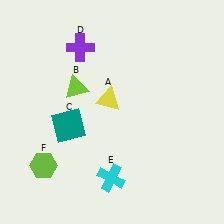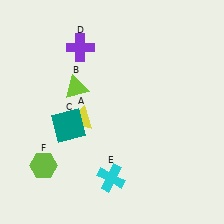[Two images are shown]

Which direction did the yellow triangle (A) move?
The yellow triangle (A) moved left.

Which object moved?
The yellow triangle (A) moved left.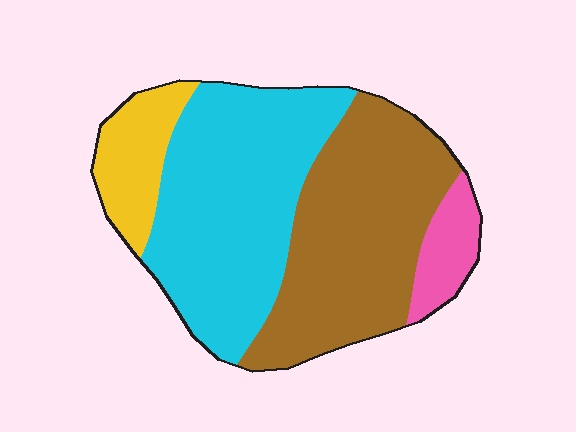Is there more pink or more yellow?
Yellow.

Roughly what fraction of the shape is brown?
Brown takes up about two fifths (2/5) of the shape.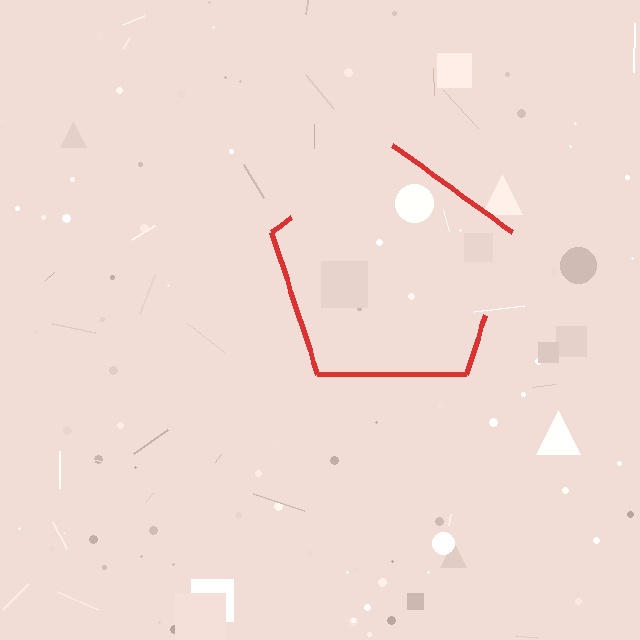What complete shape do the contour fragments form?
The contour fragments form a pentagon.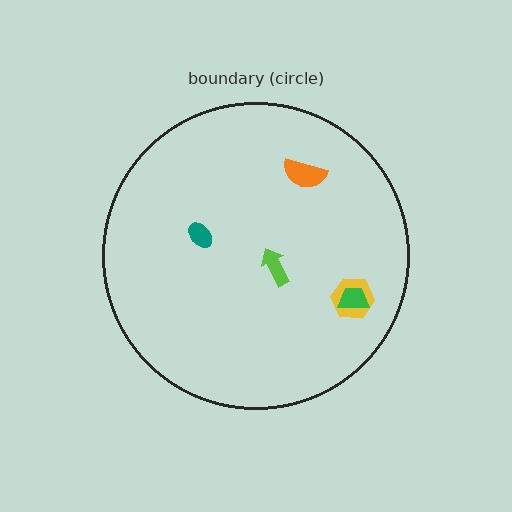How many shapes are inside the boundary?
5 inside, 0 outside.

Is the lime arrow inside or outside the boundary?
Inside.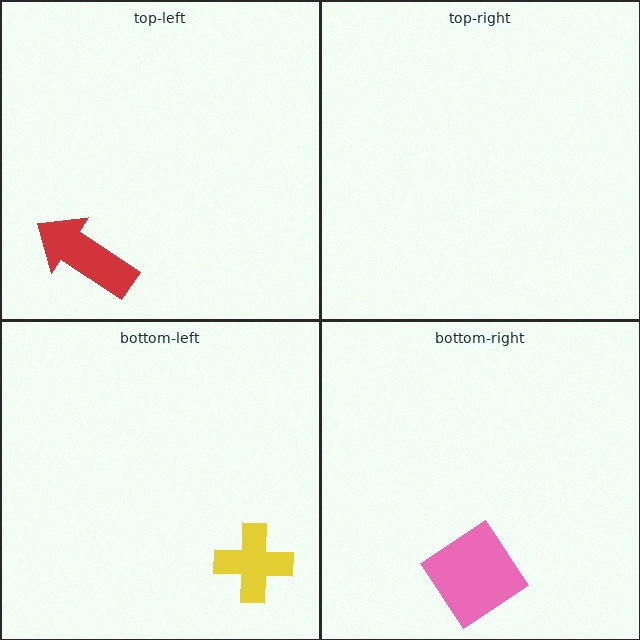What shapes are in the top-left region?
The red arrow.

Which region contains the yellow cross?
The bottom-left region.